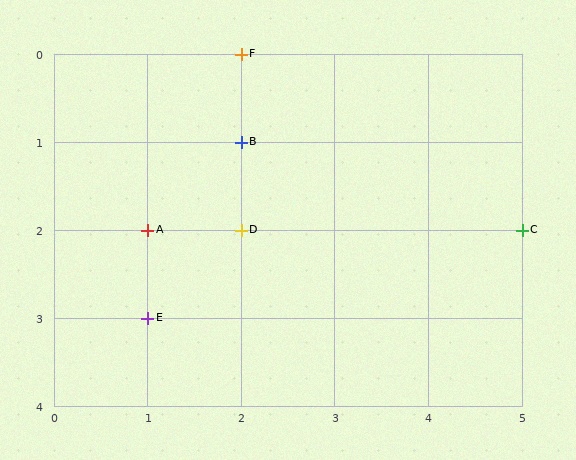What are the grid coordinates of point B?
Point B is at grid coordinates (2, 1).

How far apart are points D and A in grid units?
Points D and A are 1 column apart.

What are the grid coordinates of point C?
Point C is at grid coordinates (5, 2).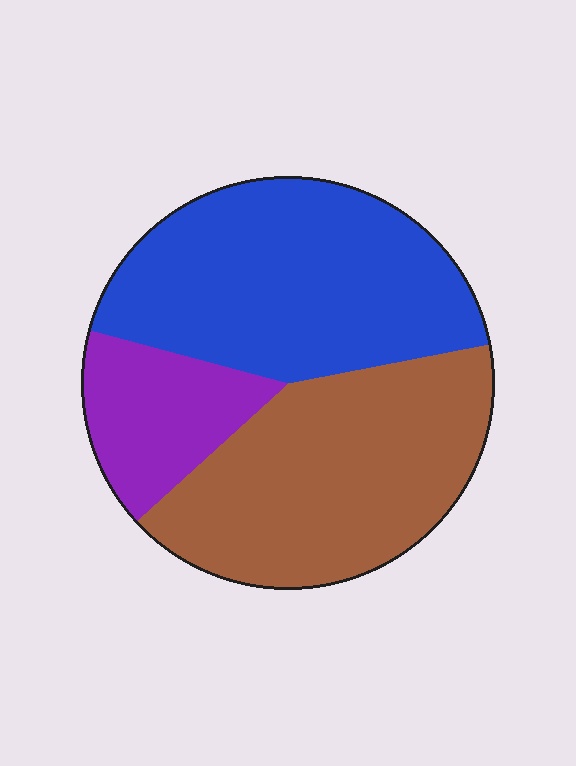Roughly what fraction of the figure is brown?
Brown takes up about two fifths (2/5) of the figure.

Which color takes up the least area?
Purple, at roughly 15%.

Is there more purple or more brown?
Brown.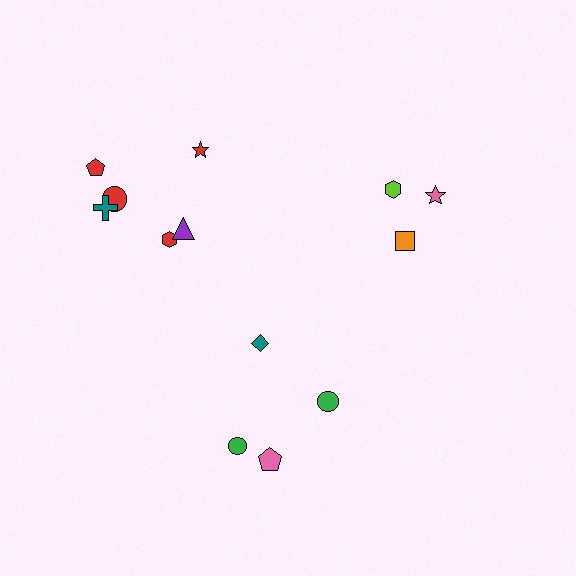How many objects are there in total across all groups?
There are 13 objects.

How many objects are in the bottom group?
There are 4 objects.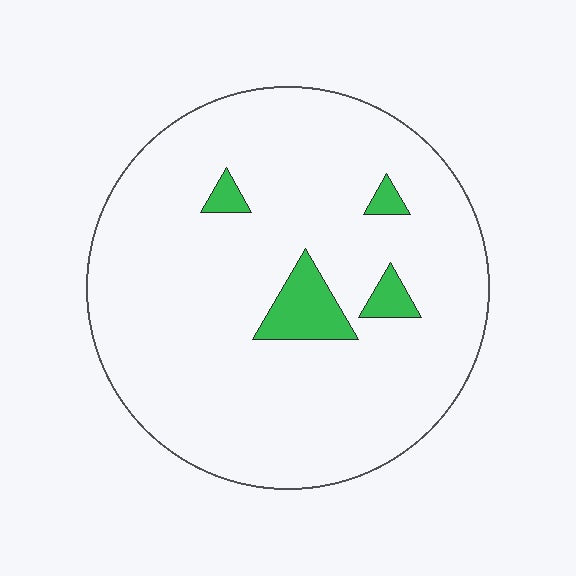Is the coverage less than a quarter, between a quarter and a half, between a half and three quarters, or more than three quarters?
Less than a quarter.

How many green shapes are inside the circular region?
4.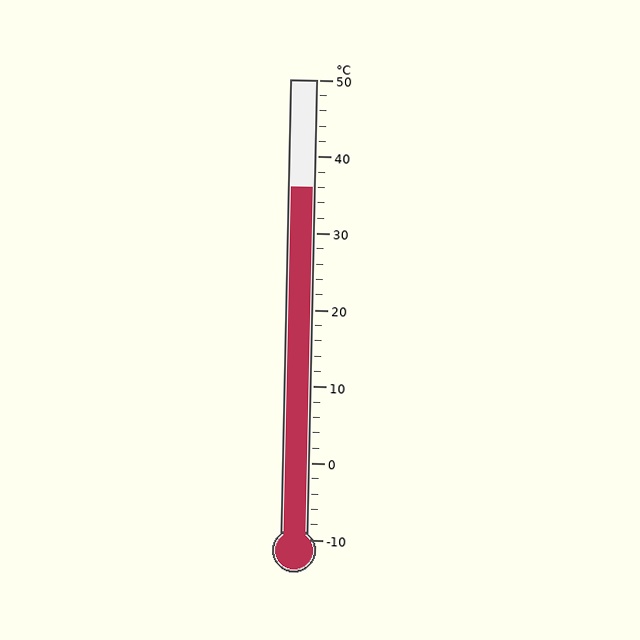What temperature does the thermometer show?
The thermometer shows approximately 36°C.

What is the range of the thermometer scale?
The thermometer scale ranges from -10°C to 50°C.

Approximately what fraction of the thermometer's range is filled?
The thermometer is filled to approximately 75% of its range.